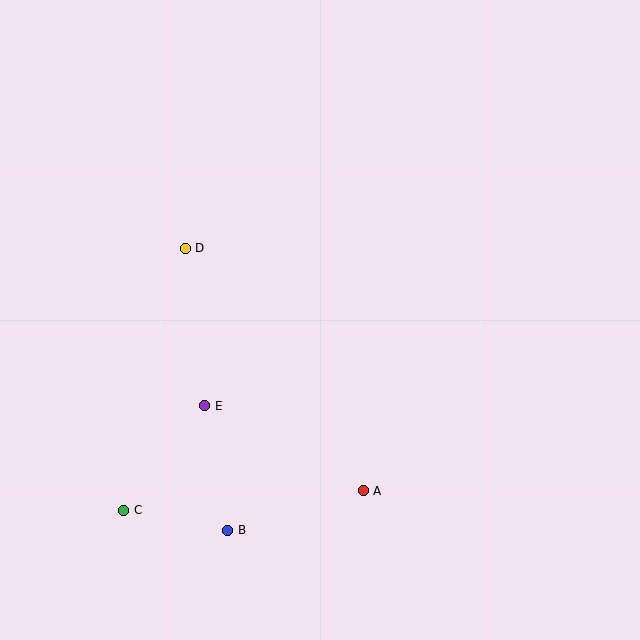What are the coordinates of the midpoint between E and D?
The midpoint between E and D is at (195, 327).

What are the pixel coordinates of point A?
Point A is at (363, 491).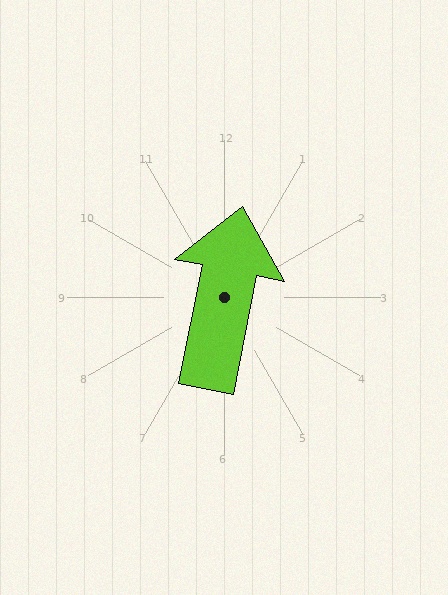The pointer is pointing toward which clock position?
Roughly 12 o'clock.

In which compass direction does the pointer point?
North.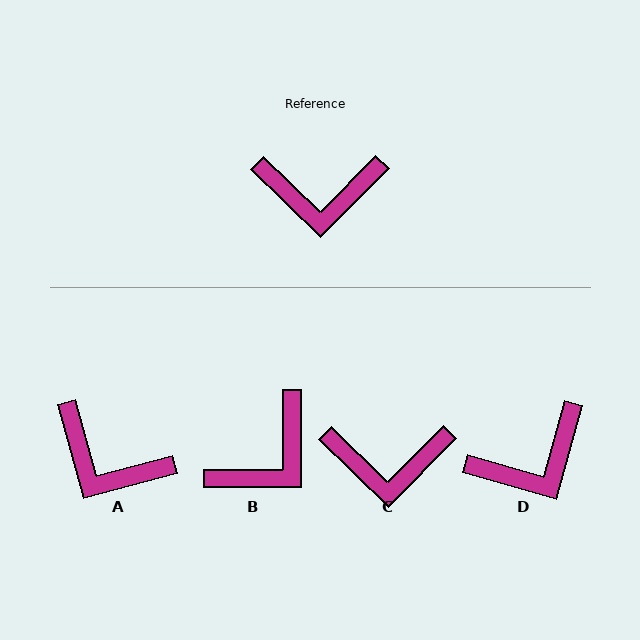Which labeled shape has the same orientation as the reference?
C.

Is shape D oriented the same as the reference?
No, it is off by about 29 degrees.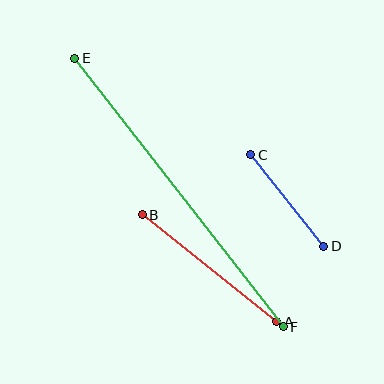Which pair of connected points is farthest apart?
Points E and F are farthest apart.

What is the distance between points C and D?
The distance is approximately 117 pixels.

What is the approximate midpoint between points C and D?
The midpoint is at approximately (287, 201) pixels.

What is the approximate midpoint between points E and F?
The midpoint is at approximately (179, 193) pixels.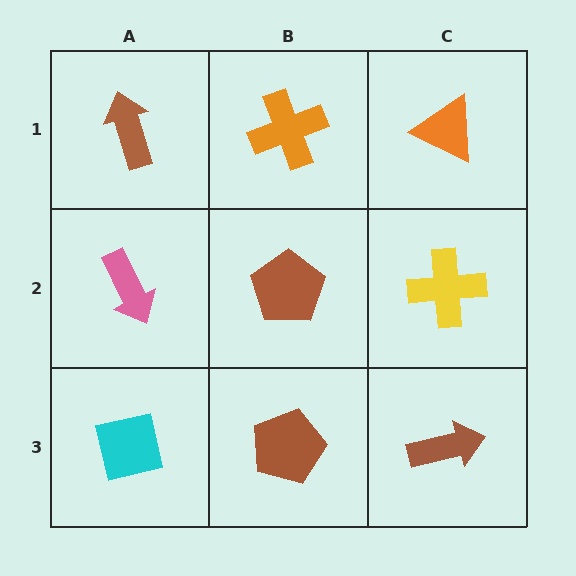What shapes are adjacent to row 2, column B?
An orange cross (row 1, column B), a brown pentagon (row 3, column B), a pink arrow (row 2, column A), a yellow cross (row 2, column C).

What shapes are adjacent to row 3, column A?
A pink arrow (row 2, column A), a brown pentagon (row 3, column B).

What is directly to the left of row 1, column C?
An orange cross.